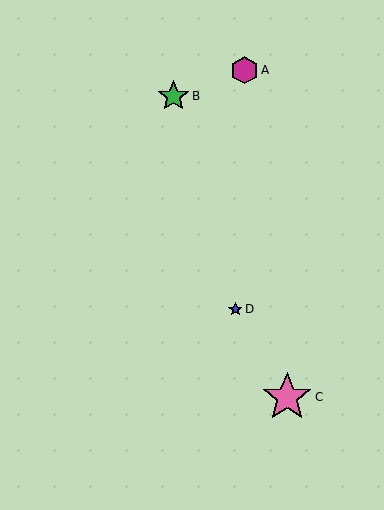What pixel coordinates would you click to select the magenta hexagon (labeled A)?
Click at (245, 70) to select the magenta hexagon A.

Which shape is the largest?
The pink star (labeled C) is the largest.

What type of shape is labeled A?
Shape A is a magenta hexagon.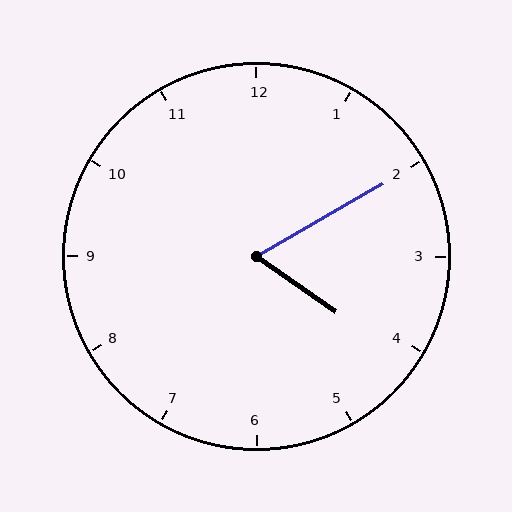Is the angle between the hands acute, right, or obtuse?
It is acute.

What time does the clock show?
4:10.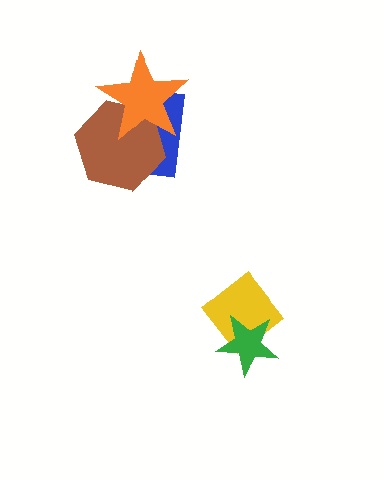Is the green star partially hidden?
No, no other shape covers it.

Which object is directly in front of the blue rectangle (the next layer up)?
The brown hexagon is directly in front of the blue rectangle.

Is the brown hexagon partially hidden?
Yes, it is partially covered by another shape.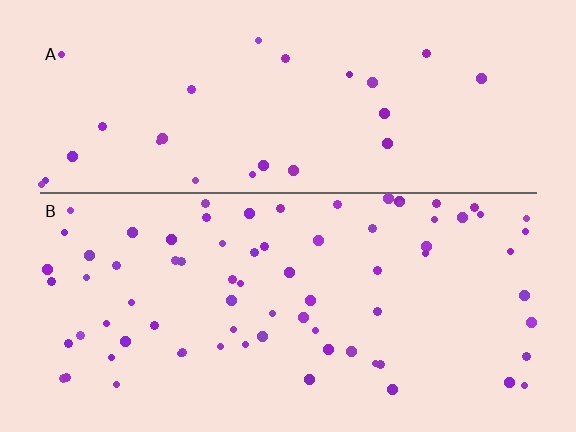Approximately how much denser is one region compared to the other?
Approximately 2.7× — region B over region A.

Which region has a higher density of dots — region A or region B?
B (the bottom).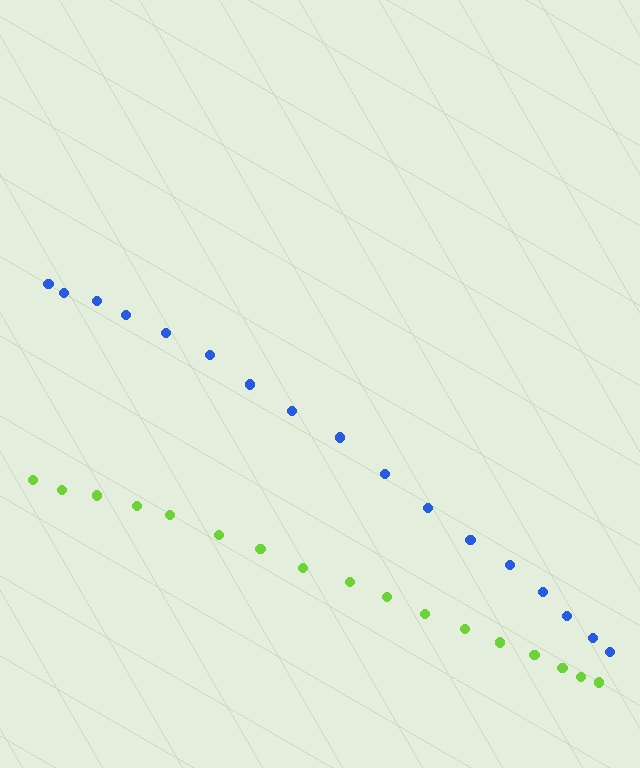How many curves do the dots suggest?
There are 2 distinct paths.